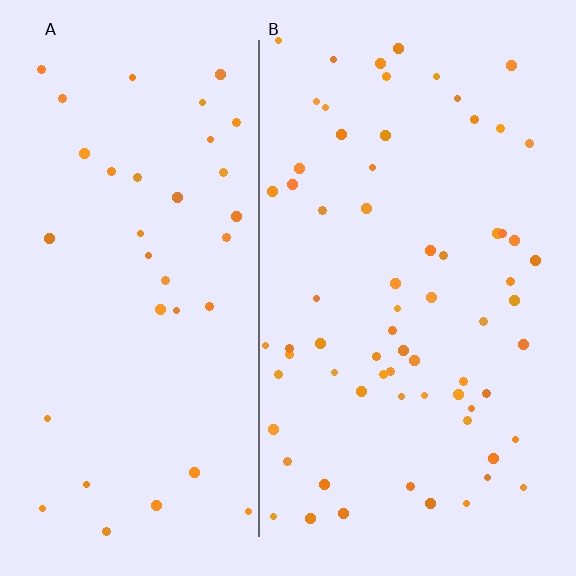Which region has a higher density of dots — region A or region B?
B (the right).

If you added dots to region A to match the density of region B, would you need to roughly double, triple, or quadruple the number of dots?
Approximately double.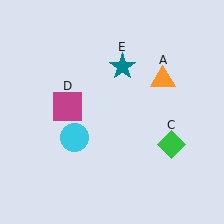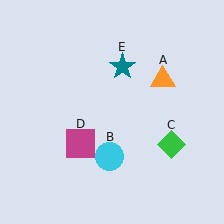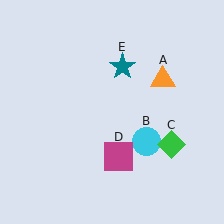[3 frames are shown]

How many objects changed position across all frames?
2 objects changed position: cyan circle (object B), magenta square (object D).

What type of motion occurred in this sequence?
The cyan circle (object B), magenta square (object D) rotated counterclockwise around the center of the scene.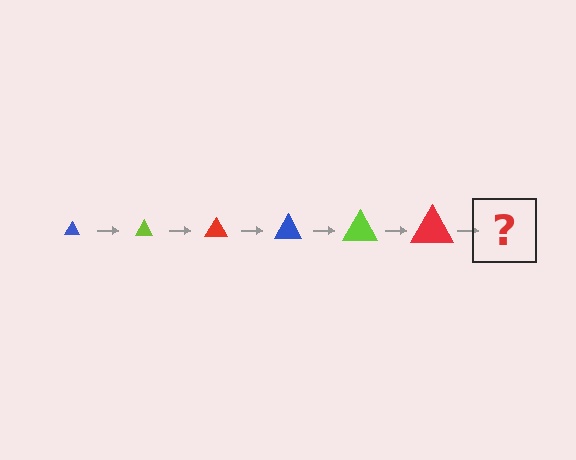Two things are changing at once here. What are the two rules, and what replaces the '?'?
The two rules are that the triangle grows larger each step and the color cycles through blue, lime, and red. The '?' should be a blue triangle, larger than the previous one.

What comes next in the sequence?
The next element should be a blue triangle, larger than the previous one.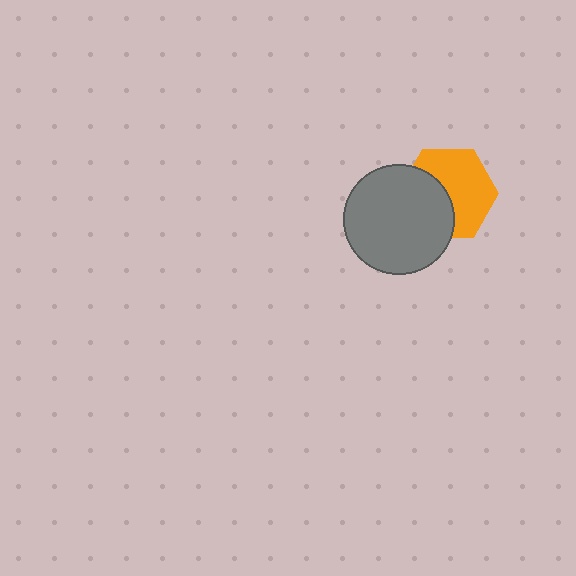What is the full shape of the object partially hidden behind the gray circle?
The partially hidden object is an orange hexagon.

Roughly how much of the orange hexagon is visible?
About half of it is visible (roughly 59%).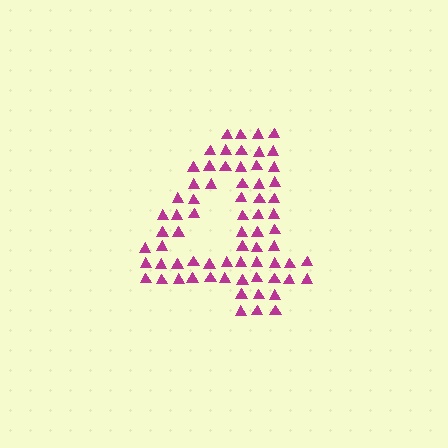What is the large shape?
The large shape is the digit 4.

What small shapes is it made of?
It is made of small triangles.